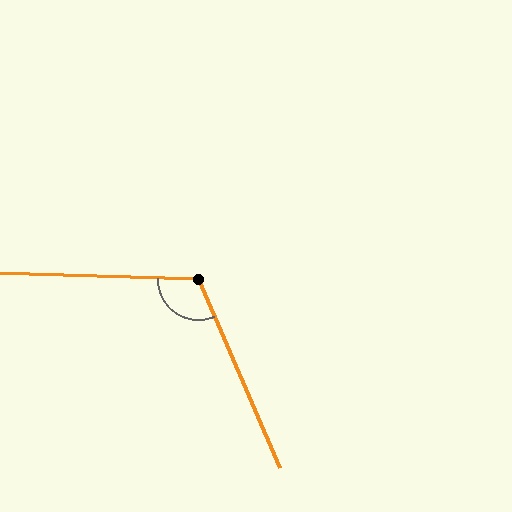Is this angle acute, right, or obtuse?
It is obtuse.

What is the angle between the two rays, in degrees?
Approximately 115 degrees.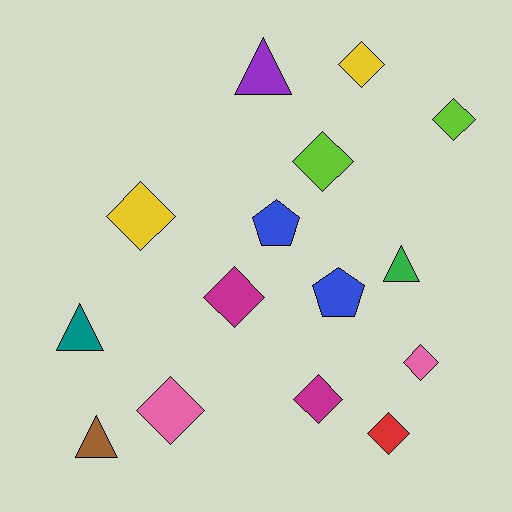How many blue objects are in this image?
There are 2 blue objects.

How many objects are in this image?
There are 15 objects.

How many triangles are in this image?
There are 4 triangles.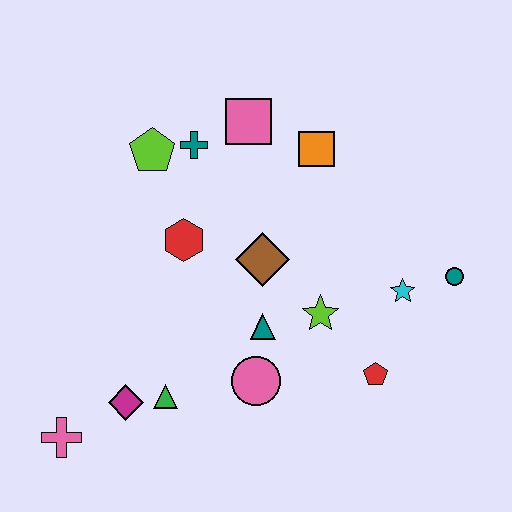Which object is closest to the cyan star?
The teal circle is closest to the cyan star.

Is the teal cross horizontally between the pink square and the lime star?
No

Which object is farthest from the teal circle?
The pink cross is farthest from the teal circle.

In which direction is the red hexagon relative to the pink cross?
The red hexagon is above the pink cross.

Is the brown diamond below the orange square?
Yes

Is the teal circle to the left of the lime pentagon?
No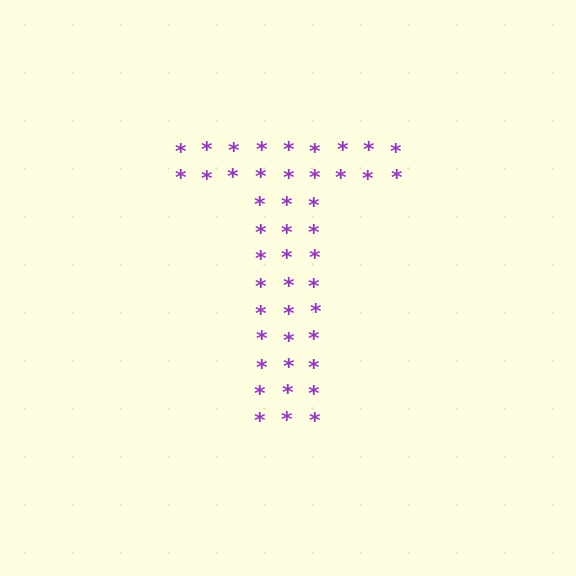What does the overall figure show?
The overall figure shows the letter T.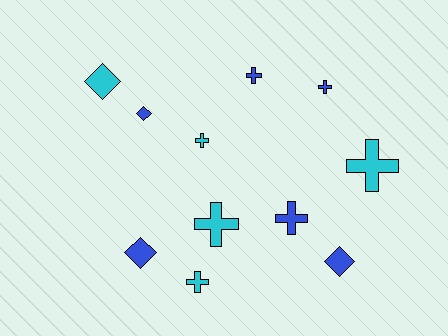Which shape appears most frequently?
Cross, with 7 objects.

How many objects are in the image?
There are 11 objects.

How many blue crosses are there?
There are 3 blue crosses.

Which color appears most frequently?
Blue, with 6 objects.